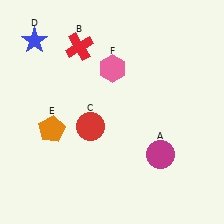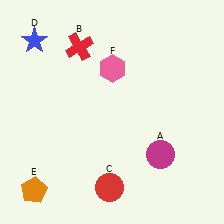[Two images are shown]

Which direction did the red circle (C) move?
The red circle (C) moved down.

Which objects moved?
The objects that moved are: the red circle (C), the orange pentagon (E).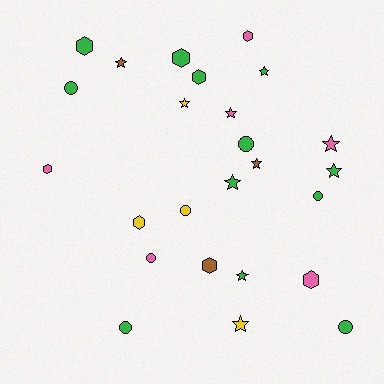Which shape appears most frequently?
Star, with 10 objects.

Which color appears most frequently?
Green, with 12 objects.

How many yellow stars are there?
There are 2 yellow stars.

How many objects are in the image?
There are 25 objects.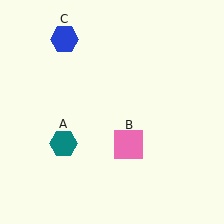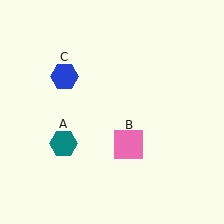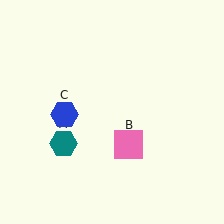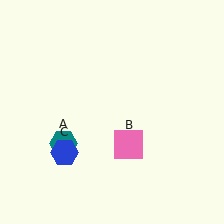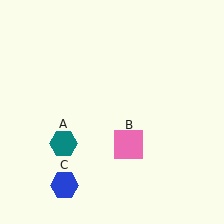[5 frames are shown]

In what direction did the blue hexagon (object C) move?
The blue hexagon (object C) moved down.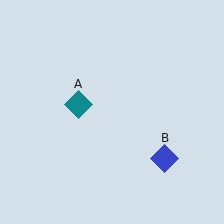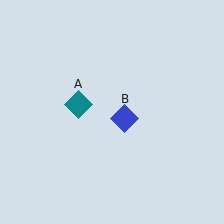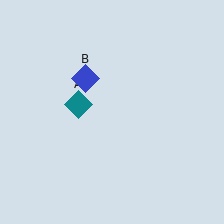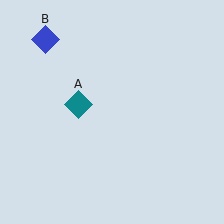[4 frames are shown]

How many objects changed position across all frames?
1 object changed position: blue diamond (object B).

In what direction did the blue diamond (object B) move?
The blue diamond (object B) moved up and to the left.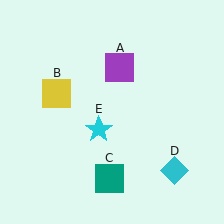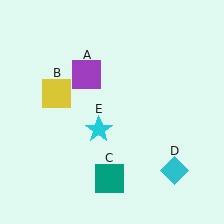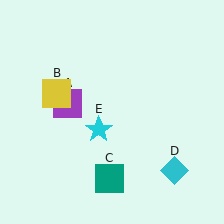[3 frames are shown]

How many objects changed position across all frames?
1 object changed position: purple square (object A).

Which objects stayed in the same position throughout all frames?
Yellow square (object B) and teal square (object C) and cyan diamond (object D) and cyan star (object E) remained stationary.